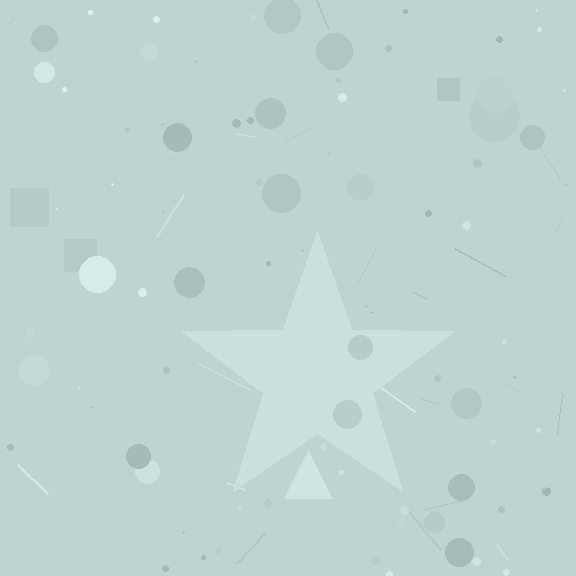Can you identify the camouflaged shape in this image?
The camouflaged shape is a star.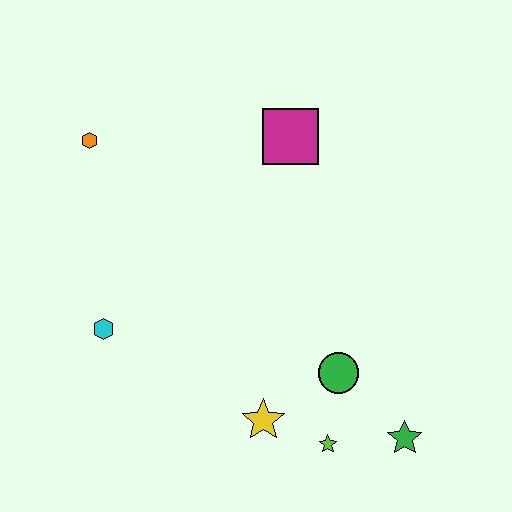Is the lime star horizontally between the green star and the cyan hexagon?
Yes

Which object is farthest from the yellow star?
The orange hexagon is farthest from the yellow star.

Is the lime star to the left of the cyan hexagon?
No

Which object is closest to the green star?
The lime star is closest to the green star.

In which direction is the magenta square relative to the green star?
The magenta square is above the green star.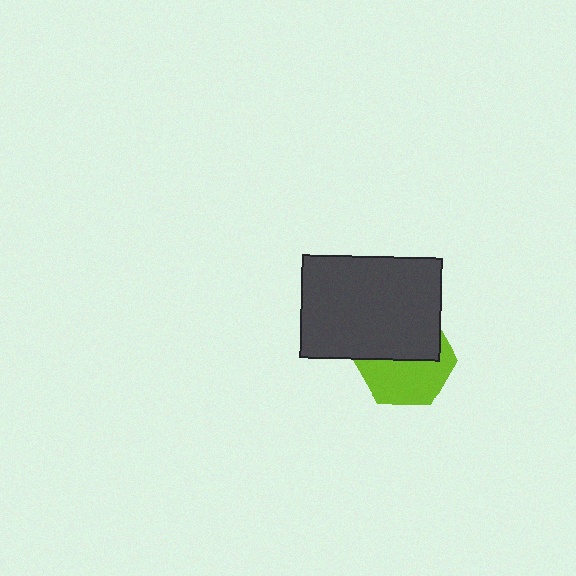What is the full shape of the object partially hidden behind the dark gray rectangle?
The partially hidden object is a lime hexagon.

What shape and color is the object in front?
The object in front is a dark gray rectangle.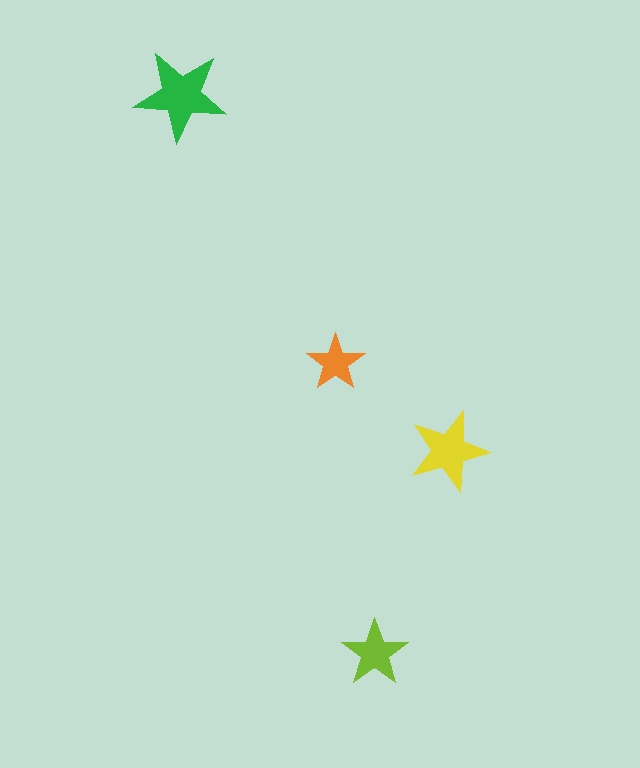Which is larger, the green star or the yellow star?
The green one.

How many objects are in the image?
There are 4 objects in the image.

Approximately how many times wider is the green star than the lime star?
About 1.5 times wider.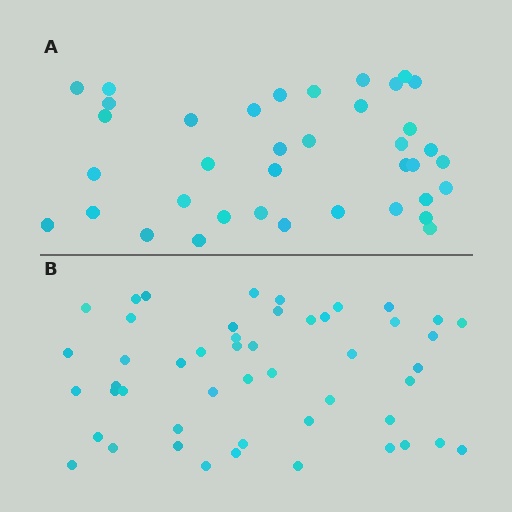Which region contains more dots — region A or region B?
Region B (the bottom region) has more dots.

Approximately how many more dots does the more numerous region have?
Region B has roughly 12 or so more dots than region A.